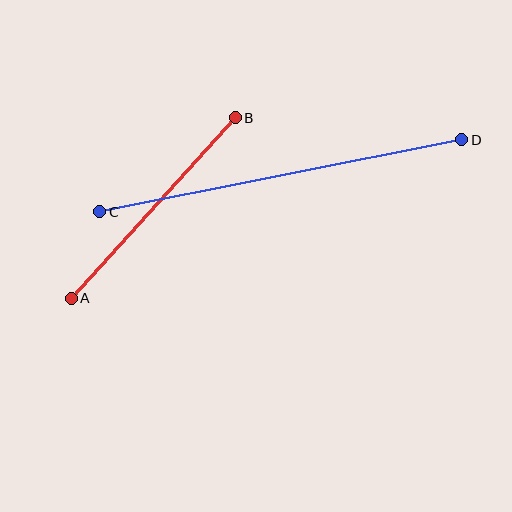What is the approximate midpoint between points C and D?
The midpoint is at approximately (281, 176) pixels.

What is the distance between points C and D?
The distance is approximately 369 pixels.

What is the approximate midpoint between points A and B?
The midpoint is at approximately (153, 208) pixels.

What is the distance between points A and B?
The distance is approximately 244 pixels.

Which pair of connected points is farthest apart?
Points C and D are farthest apart.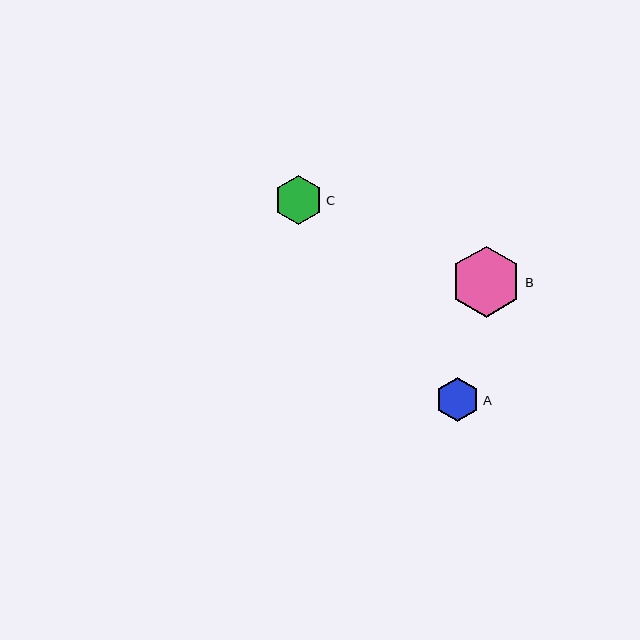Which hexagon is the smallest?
Hexagon A is the smallest with a size of approximately 44 pixels.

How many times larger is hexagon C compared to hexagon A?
Hexagon C is approximately 1.1 times the size of hexagon A.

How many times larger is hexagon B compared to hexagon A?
Hexagon B is approximately 1.6 times the size of hexagon A.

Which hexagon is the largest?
Hexagon B is the largest with a size of approximately 71 pixels.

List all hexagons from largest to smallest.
From largest to smallest: B, C, A.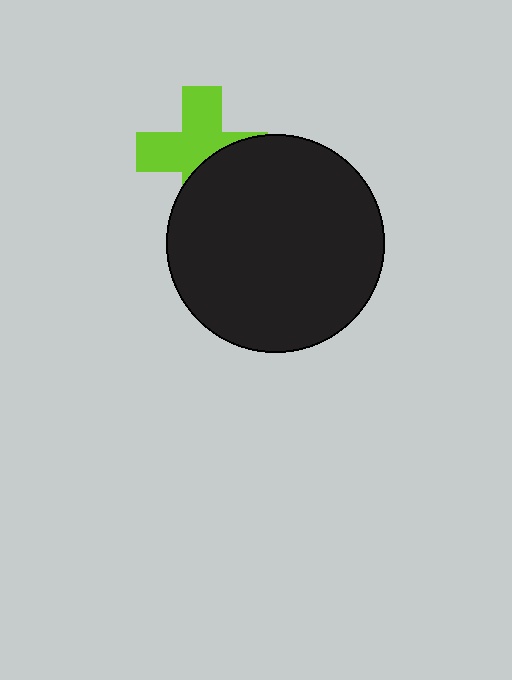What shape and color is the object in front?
The object in front is a black circle.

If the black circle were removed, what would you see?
You would see the complete lime cross.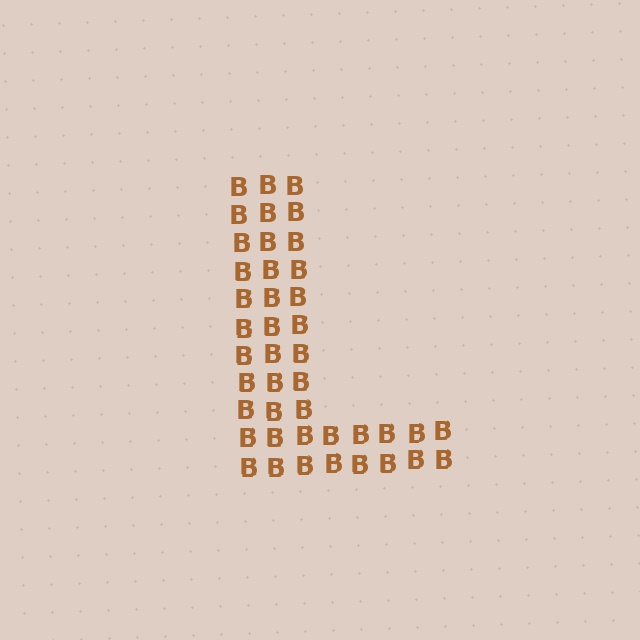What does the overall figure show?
The overall figure shows the letter L.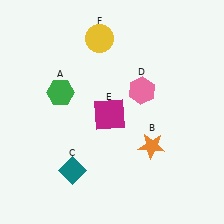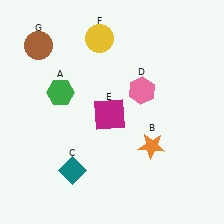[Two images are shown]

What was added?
A brown circle (G) was added in Image 2.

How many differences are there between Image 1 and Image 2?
There is 1 difference between the two images.